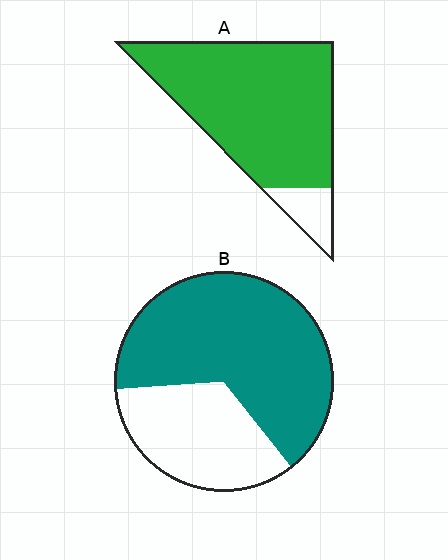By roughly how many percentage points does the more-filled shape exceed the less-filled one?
By roughly 25 percentage points (A over B).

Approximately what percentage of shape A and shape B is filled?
A is approximately 90% and B is approximately 65%.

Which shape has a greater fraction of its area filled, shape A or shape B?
Shape A.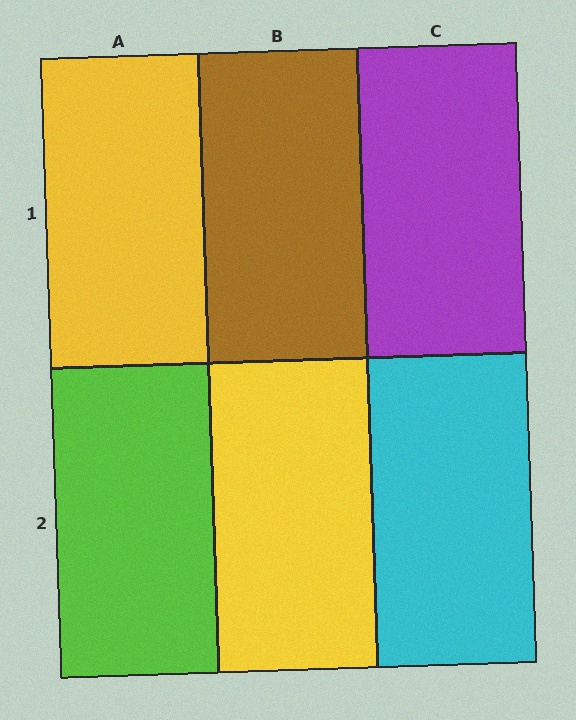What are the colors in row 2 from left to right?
Lime, yellow, cyan.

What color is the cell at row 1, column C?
Purple.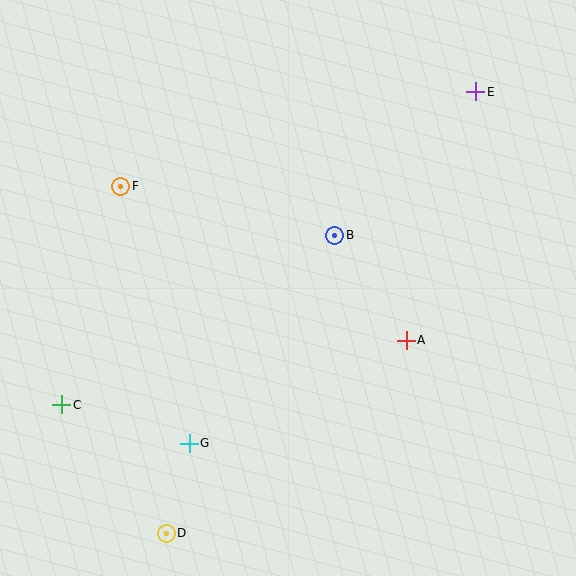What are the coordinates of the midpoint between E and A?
The midpoint between E and A is at (441, 216).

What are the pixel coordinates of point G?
Point G is at (189, 443).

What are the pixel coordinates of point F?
Point F is at (121, 186).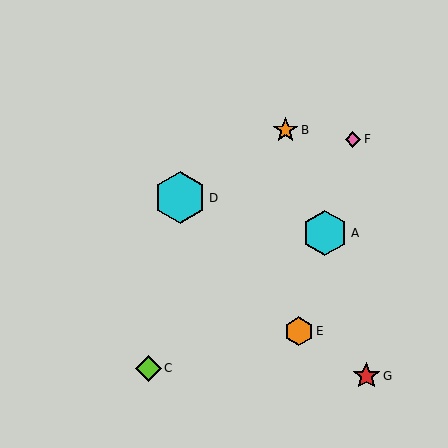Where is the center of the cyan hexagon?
The center of the cyan hexagon is at (180, 198).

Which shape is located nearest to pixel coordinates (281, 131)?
The orange star (labeled B) at (286, 130) is nearest to that location.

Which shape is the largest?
The cyan hexagon (labeled D) is the largest.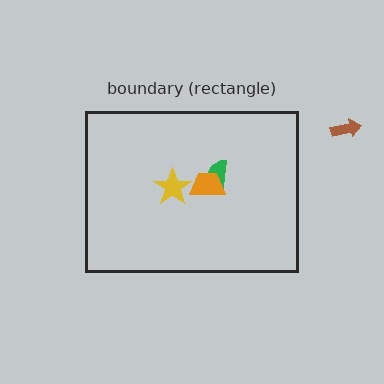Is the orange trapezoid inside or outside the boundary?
Inside.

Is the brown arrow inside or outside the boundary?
Outside.